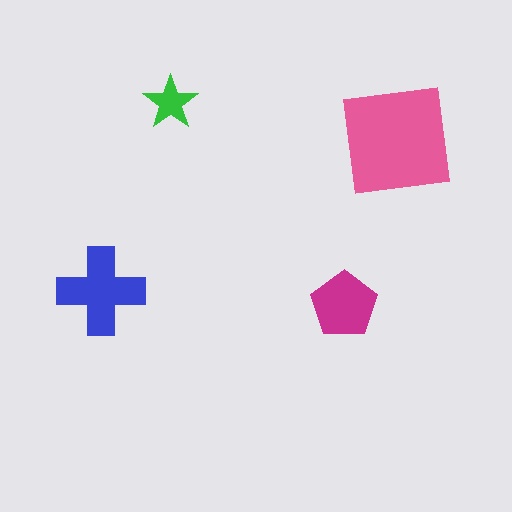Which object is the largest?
The pink square.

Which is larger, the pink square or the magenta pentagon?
The pink square.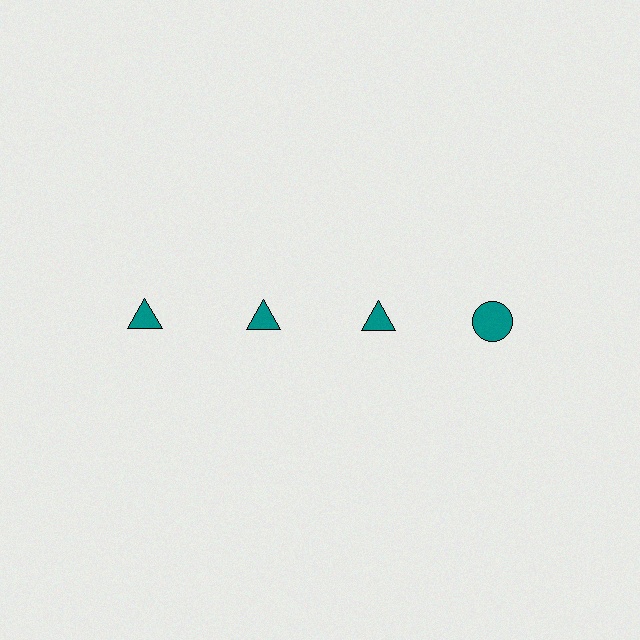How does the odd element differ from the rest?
It has a different shape: circle instead of triangle.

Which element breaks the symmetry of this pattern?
The teal circle in the top row, second from right column breaks the symmetry. All other shapes are teal triangles.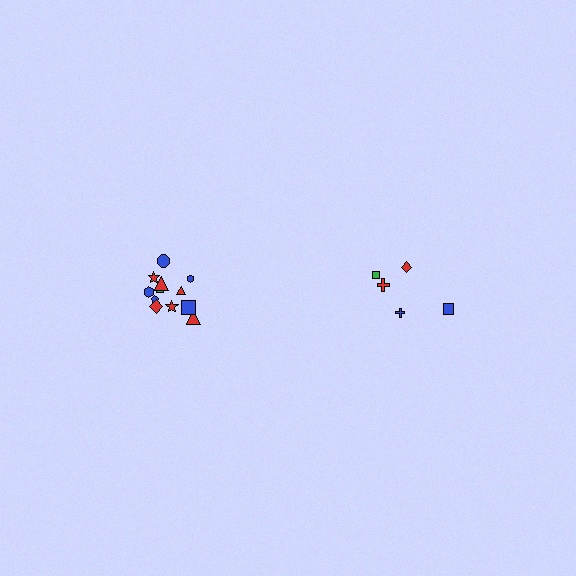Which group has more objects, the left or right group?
The left group.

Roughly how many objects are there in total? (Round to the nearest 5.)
Roughly 15 objects in total.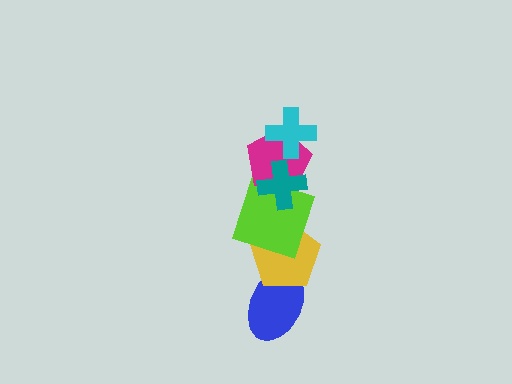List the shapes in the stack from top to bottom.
From top to bottom: the cyan cross, the teal cross, the magenta pentagon, the lime square, the yellow pentagon, the blue ellipse.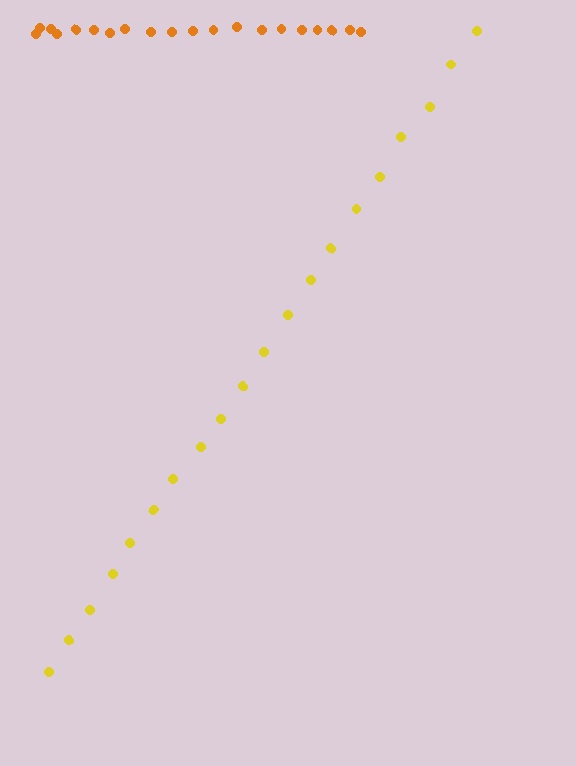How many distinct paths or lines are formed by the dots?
There are 2 distinct paths.